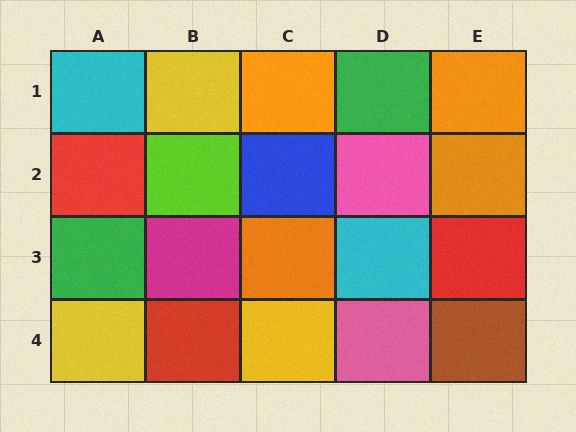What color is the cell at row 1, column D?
Green.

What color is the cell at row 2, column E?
Orange.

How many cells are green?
2 cells are green.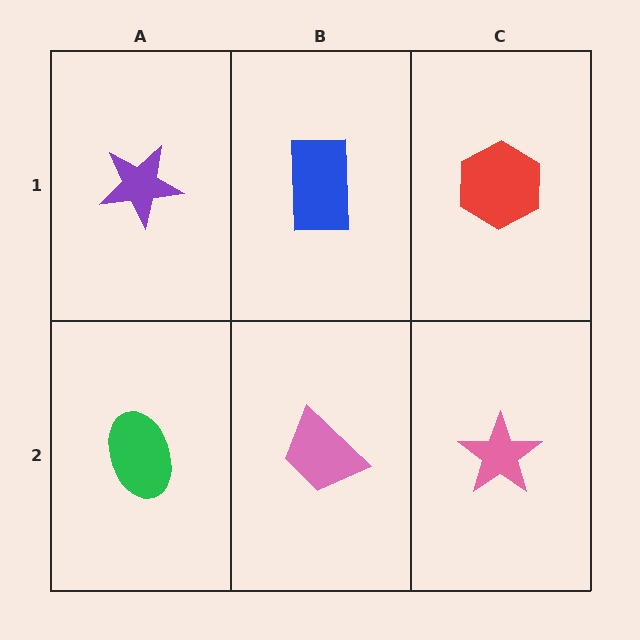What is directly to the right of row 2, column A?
A pink trapezoid.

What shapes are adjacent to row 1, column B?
A pink trapezoid (row 2, column B), a purple star (row 1, column A), a red hexagon (row 1, column C).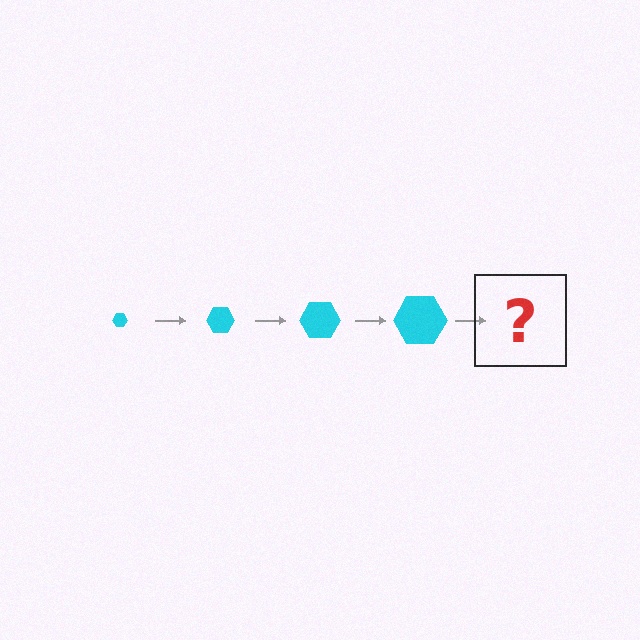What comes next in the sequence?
The next element should be a cyan hexagon, larger than the previous one.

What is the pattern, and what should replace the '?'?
The pattern is that the hexagon gets progressively larger each step. The '?' should be a cyan hexagon, larger than the previous one.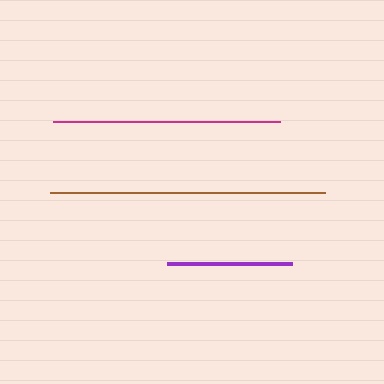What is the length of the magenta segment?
The magenta segment is approximately 227 pixels long.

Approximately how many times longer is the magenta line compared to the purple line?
The magenta line is approximately 1.8 times the length of the purple line.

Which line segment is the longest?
The brown line is the longest at approximately 275 pixels.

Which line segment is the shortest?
The purple line is the shortest at approximately 125 pixels.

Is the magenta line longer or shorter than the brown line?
The brown line is longer than the magenta line.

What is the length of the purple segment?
The purple segment is approximately 125 pixels long.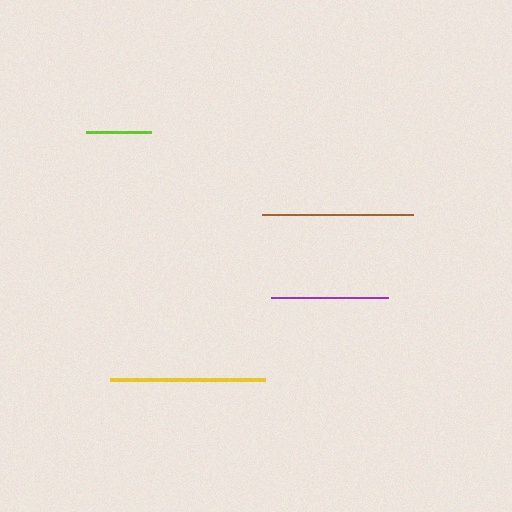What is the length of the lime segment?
The lime segment is approximately 65 pixels long.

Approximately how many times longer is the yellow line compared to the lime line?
The yellow line is approximately 2.4 times the length of the lime line.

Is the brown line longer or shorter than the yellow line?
The yellow line is longer than the brown line.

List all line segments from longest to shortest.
From longest to shortest: yellow, brown, purple, lime.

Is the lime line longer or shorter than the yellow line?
The yellow line is longer than the lime line.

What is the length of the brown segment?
The brown segment is approximately 152 pixels long.